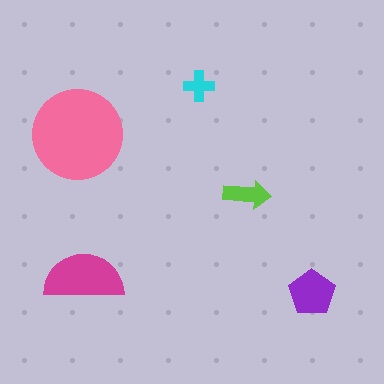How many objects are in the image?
There are 5 objects in the image.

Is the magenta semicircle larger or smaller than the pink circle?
Smaller.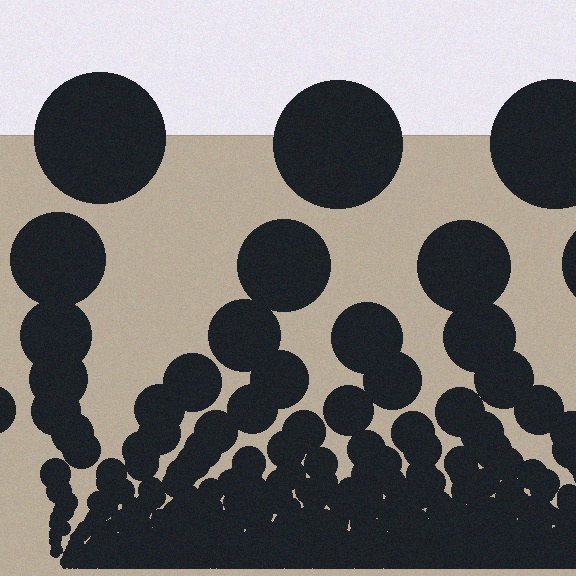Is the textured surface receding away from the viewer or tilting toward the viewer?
The surface appears to tilt toward the viewer. Texture elements get larger and sparser toward the top.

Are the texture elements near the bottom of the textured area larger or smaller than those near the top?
Smaller. The gradient is inverted — elements near the bottom are smaller and denser.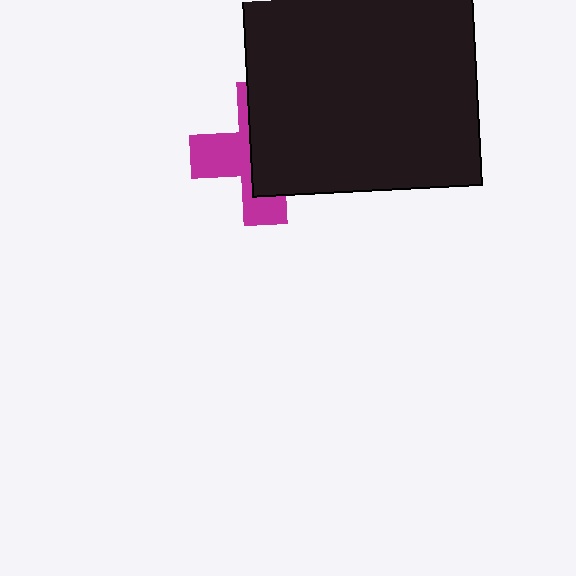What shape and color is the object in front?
The object in front is a black square.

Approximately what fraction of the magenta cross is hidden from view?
Roughly 57% of the magenta cross is hidden behind the black square.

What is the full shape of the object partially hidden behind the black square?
The partially hidden object is a magenta cross.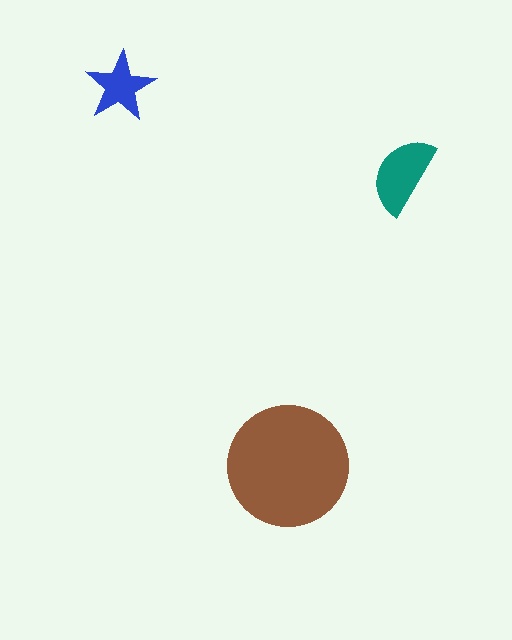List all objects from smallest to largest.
The blue star, the teal semicircle, the brown circle.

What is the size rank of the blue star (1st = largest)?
3rd.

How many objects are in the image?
There are 3 objects in the image.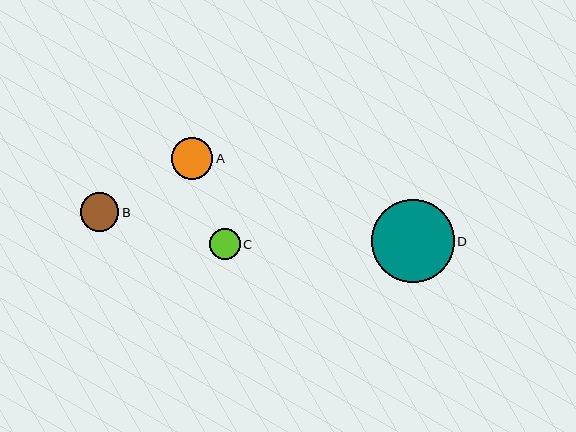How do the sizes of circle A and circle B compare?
Circle A and circle B are approximately the same size.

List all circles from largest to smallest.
From largest to smallest: D, A, B, C.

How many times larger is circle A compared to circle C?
Circle A is approximately 1.4 times the size of circle C.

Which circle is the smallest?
Circle C is the smallest with a size of approximately 31 pixels.